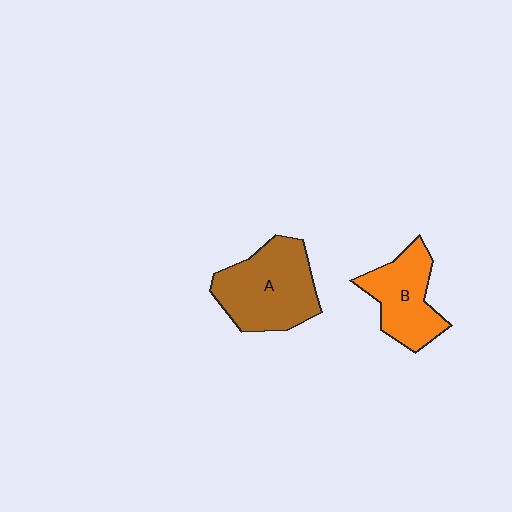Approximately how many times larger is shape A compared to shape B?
Approximately 1.3 times.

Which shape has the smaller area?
Shape B (orange).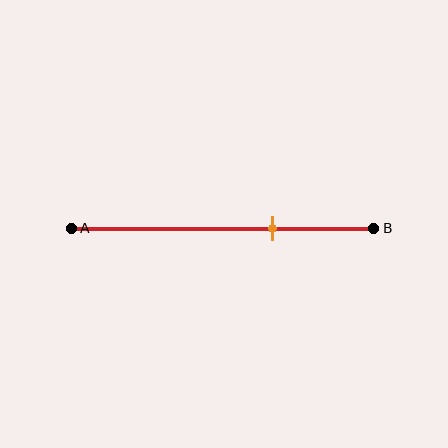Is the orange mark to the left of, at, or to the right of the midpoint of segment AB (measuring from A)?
The orange mark is to the right of the midpoint of segment AB.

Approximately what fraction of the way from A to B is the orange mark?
The orange mark is approximately 65% of the way from A to B.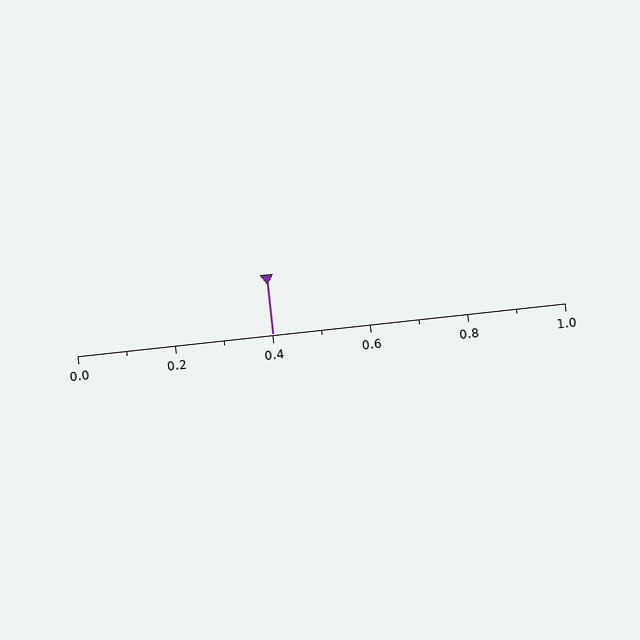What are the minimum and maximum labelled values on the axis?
The axis runs from 0.0 to 1.0.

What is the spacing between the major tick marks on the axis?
The major ticks are spaced 0.2 apart.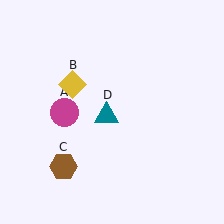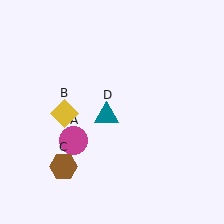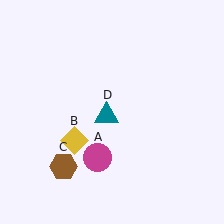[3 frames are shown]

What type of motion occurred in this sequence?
The magenta circle (object A), yellow diamond (object B) rotated counterclockwise around the center of the scene.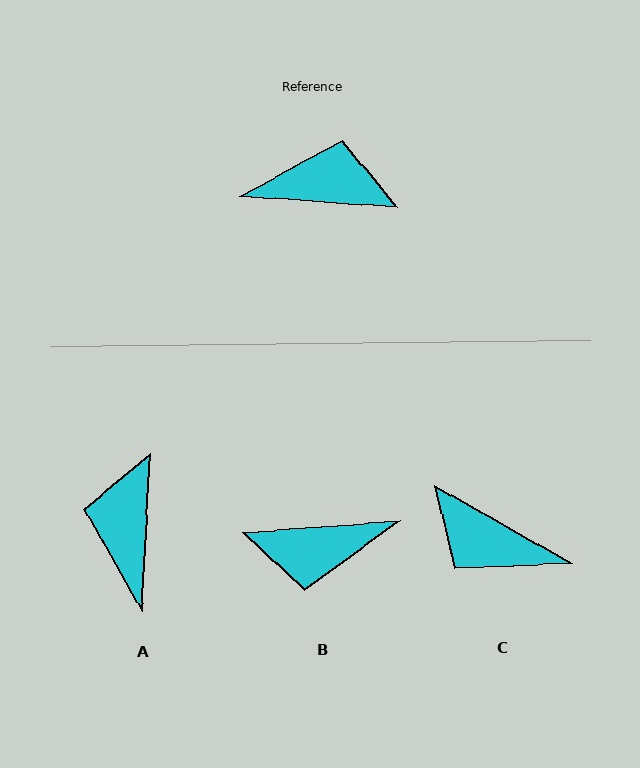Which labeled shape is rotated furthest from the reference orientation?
B, about 172 degrees away.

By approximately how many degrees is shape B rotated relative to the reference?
Approximately 172 degrees clockwise.